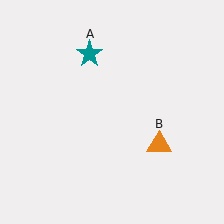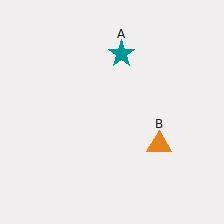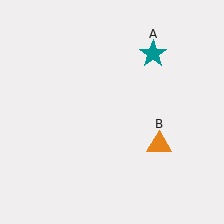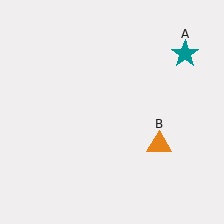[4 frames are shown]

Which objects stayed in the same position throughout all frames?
Orange triangle (object B) remained stationary.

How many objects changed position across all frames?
1 object changed position: teal star (object A).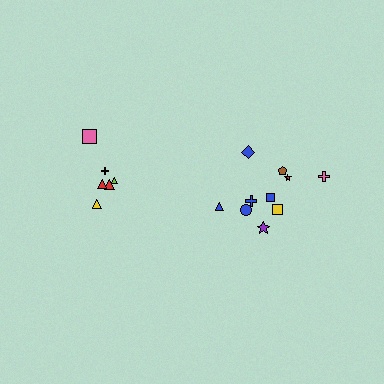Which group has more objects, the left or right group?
The right group.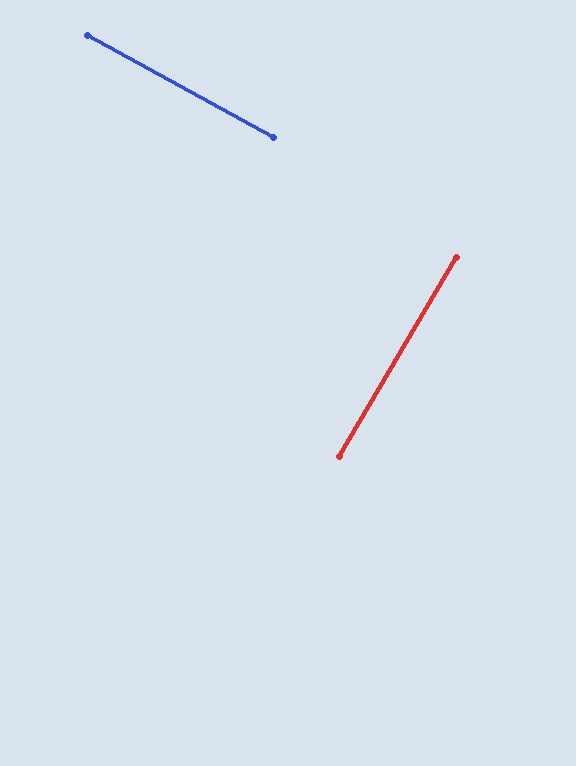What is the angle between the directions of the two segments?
Approximately 88 degrees.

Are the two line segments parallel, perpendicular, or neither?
Perpendicular — they meet at approximately 88°.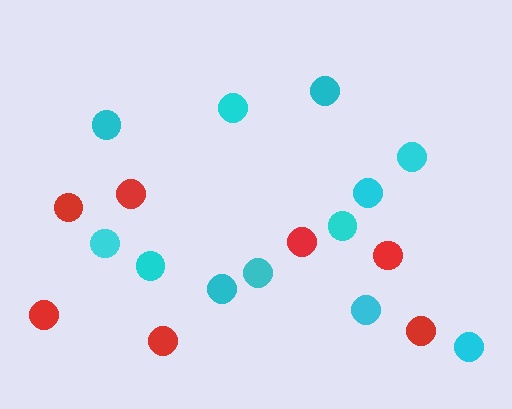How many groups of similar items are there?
There are 2 groups: one group of cyan circles (12) and one group of red circles (7).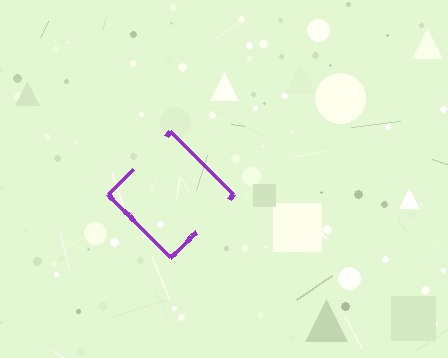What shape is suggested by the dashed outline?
The dashed outline suggests a diamond.